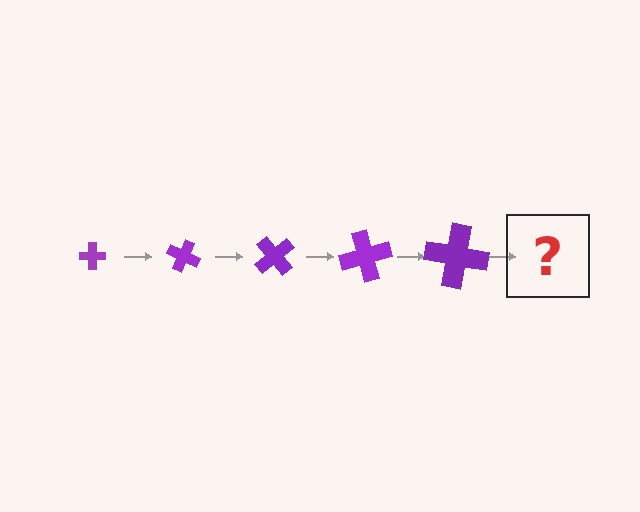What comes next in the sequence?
The next element should be a cross, larger than the previous one and rotated 125 degrees from the start.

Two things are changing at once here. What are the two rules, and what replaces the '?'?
The two rules are that the cross grows larger each step and it rotates 25 degrees each step. The '?' should be a cross, larger than the previous one and rotated 125 degrees from the start.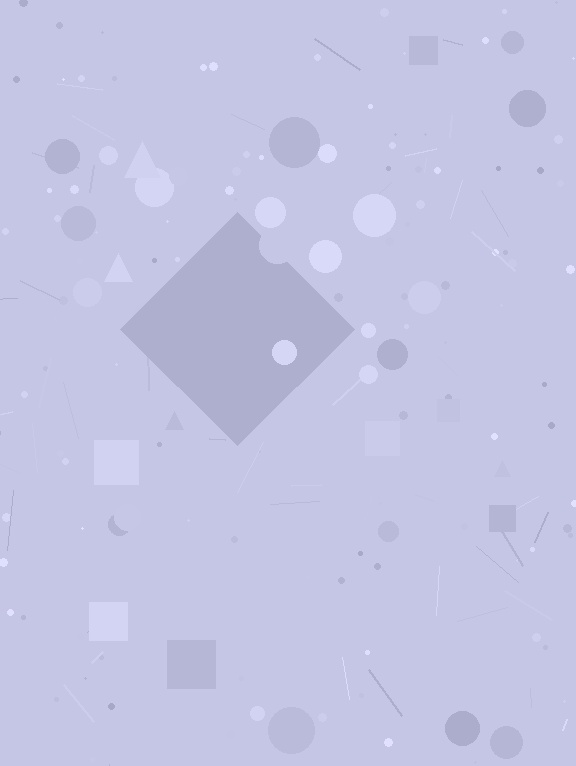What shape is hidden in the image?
A diamond is hidden in the image.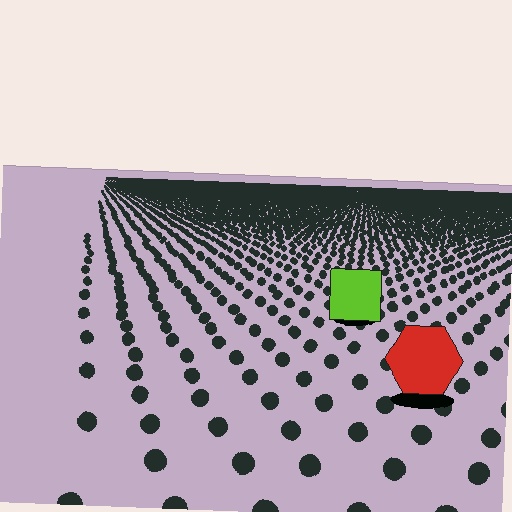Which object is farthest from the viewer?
The lime square is farthest from the viewer. It appears smaller and the ground texture around it is denser.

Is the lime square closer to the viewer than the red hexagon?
No. The red hexagon is closer — you can tell from the texture gradient: the ground texture is coarser near it.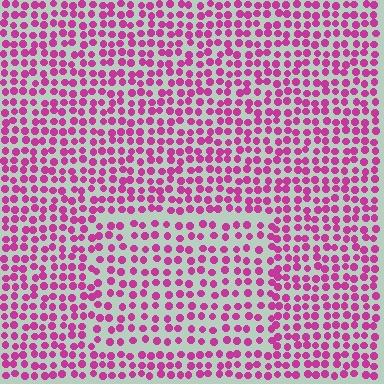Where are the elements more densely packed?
The elements are more densely packed outside the rectangle boundary.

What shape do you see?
I see a rectangle.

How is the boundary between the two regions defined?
The boundary is defined by a change in element density (approximately 1.4x ratio). All elements are the same color, size, and shape.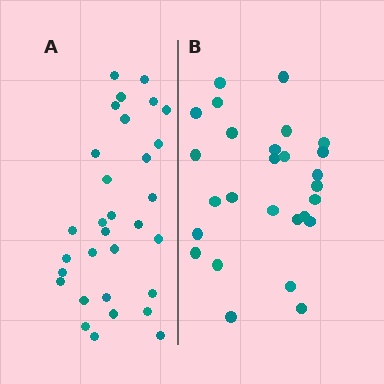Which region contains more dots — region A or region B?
Region A (the left region) has more dots.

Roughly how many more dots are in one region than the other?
Region A has about 4 more dots than region B.